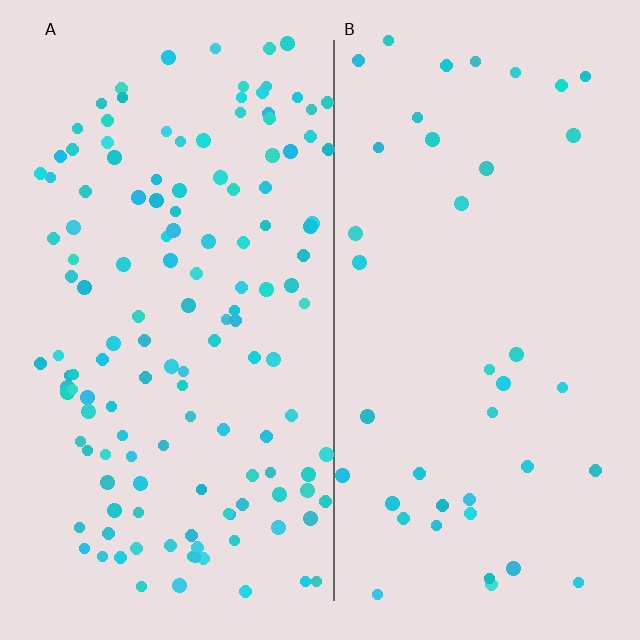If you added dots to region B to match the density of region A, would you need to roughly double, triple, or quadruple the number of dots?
Approximately triple.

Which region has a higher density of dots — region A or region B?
A (the left).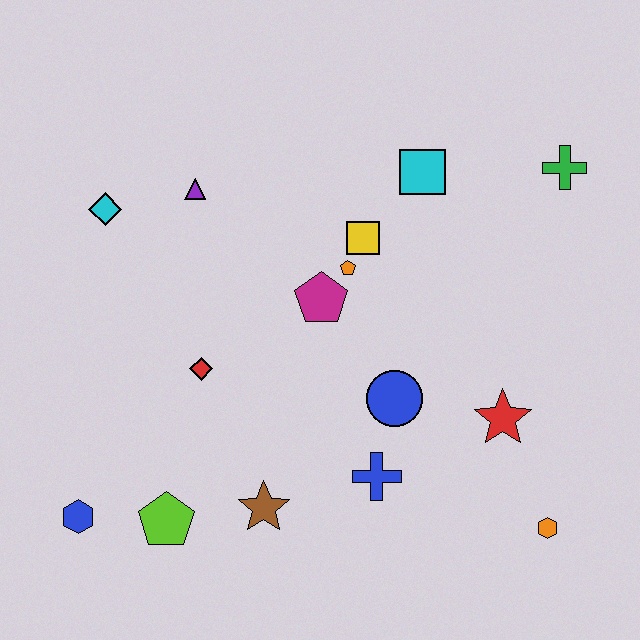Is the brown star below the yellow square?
Yes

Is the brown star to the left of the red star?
Yes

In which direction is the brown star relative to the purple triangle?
The brown star is below the purple triangle.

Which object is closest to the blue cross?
The blue circle is closest to the blue cross.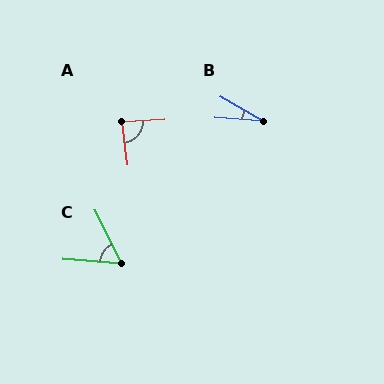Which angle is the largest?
A, at approximately 87 degrees.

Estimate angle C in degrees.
Approximately 60 degrees.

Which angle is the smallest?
B, at approximately 25 degrees.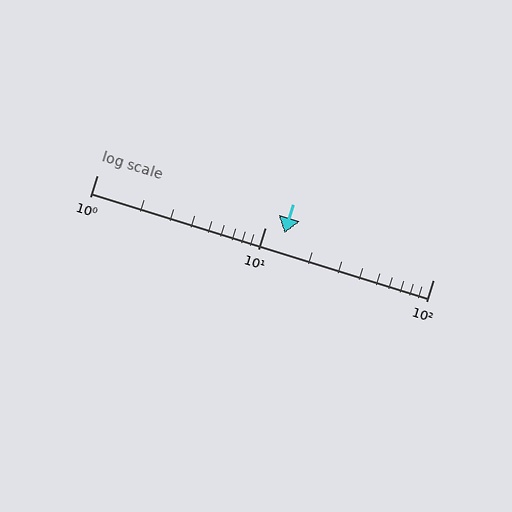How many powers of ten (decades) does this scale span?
The scale spans 2 decades, from 1 to 100.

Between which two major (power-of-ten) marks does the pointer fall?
The pointer is between 10 and 100.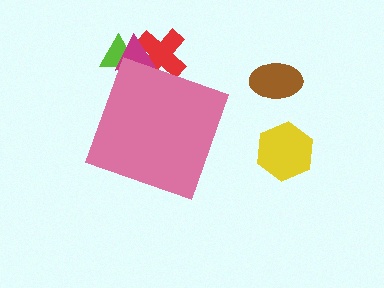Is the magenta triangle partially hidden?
Yes, the magenta triangle is partially hidden behind the pink diamond.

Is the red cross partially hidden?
Yes, the red cross is partially hidden behind the pink diamond.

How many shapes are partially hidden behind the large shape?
3 shapes are partially hidden.